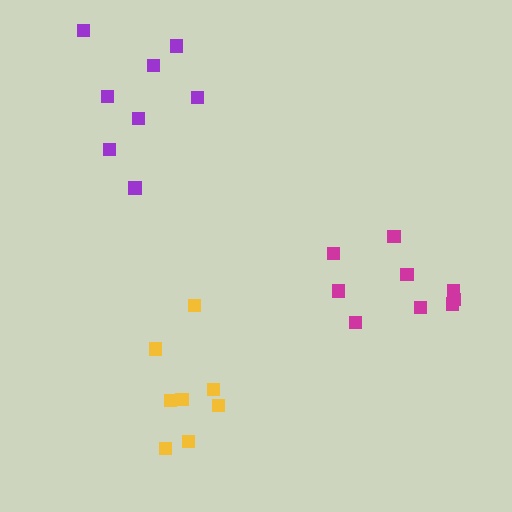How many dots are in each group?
Group 1: 9 dots, Group 2: 8 dots, Group 3: 8 dots (25 total).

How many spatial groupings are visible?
There are 3 spatial groupings.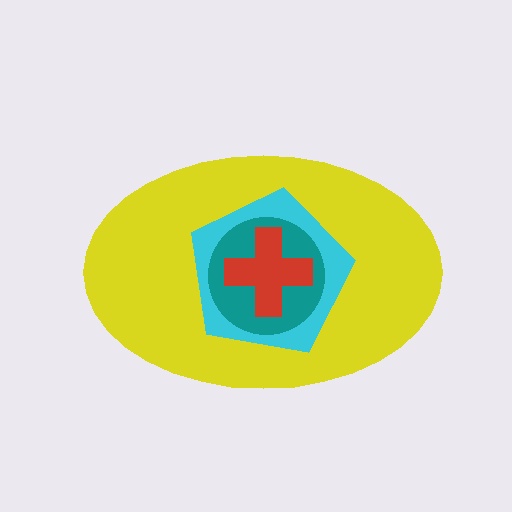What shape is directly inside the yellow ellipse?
The cyan pentagon.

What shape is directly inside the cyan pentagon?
The teal circle.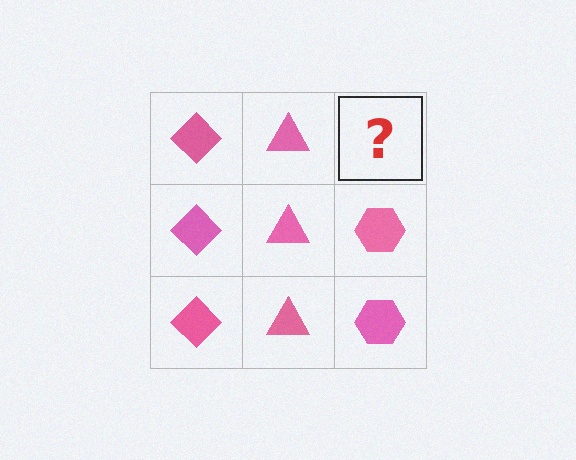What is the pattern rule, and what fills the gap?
The rule is that each column has a consistent shape. The gap should be filled with a pink hexagon.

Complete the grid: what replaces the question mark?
The question mark should be replaced with a pink hexagon.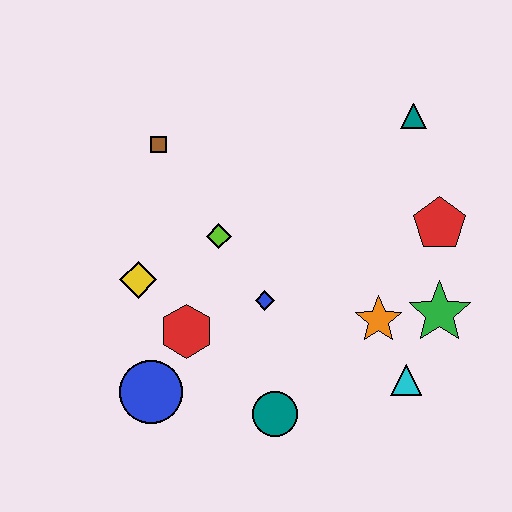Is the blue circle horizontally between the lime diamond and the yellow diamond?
Yes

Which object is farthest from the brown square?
The cyan triangle is farthest from the brown square.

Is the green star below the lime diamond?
Yes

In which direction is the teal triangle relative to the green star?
The teal triangle is above the green star.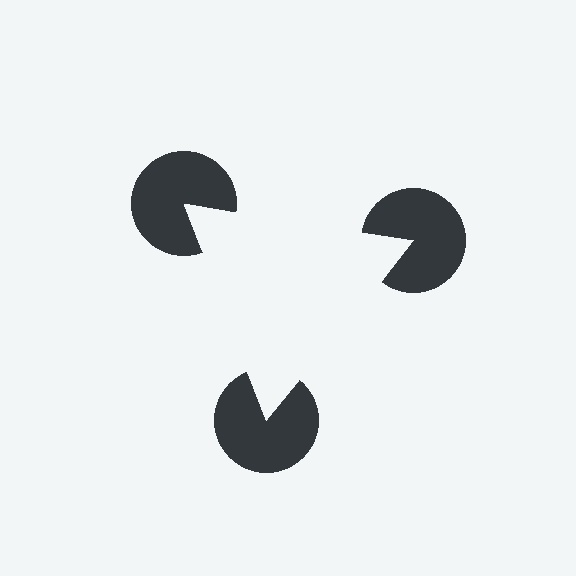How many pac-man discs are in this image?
There are 3 — one at each vertex of the illusory triangle.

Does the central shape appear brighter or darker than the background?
It typically appears slightly brighter than the background, even though no actual brightness change is drawn.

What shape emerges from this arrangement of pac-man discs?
An illusory triangle — its edges are inferred from the aligned wedge cuts in the pac-man discs, not physically drawn.